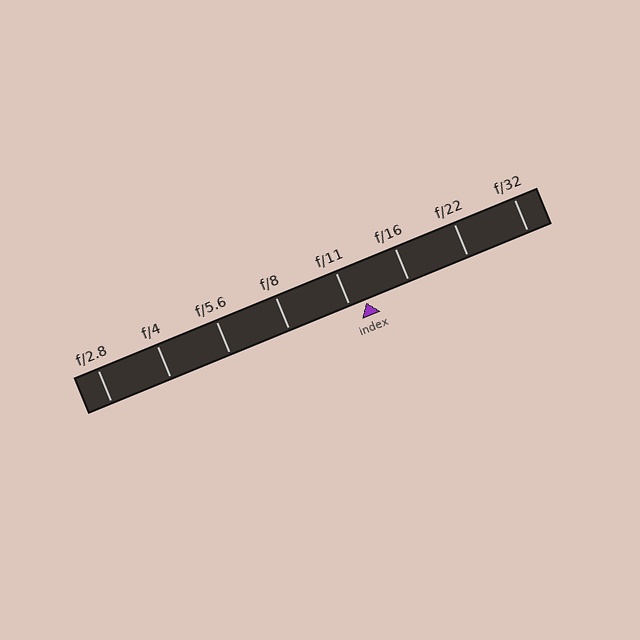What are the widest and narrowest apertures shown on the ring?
The widest aperture shown is f/2.8 and the narrowest is f/32.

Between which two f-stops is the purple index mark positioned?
The index mark is between f/11 and f/16.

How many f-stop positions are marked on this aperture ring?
There are 8 f-stop positions marked.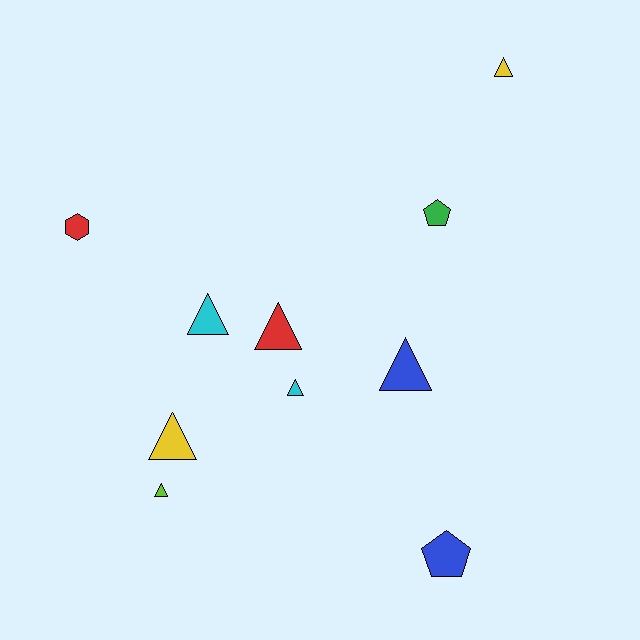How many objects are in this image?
There are 10 objects.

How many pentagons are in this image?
There are 2 pentagons.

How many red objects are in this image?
There are 2 red objects.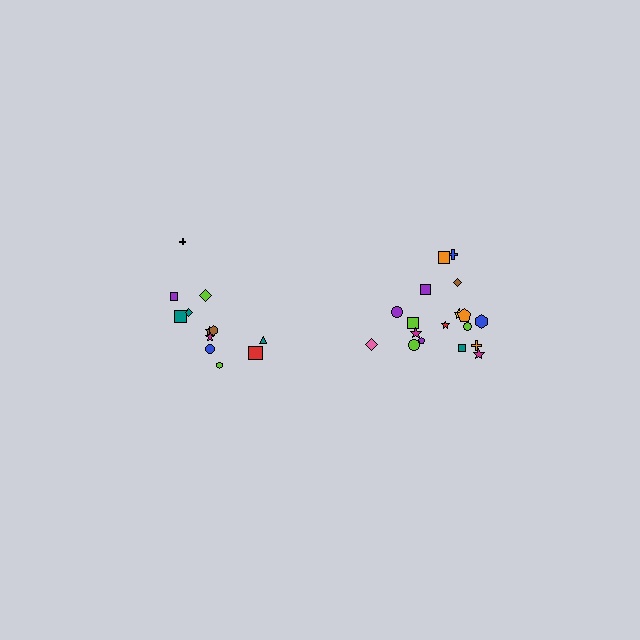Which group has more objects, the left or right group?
The right group.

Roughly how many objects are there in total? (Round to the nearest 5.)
Roughly 30 objects in total.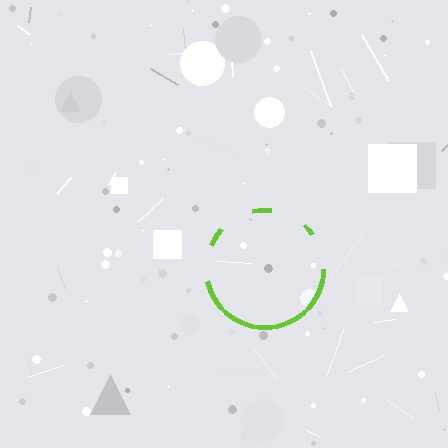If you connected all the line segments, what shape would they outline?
They would outline a circle.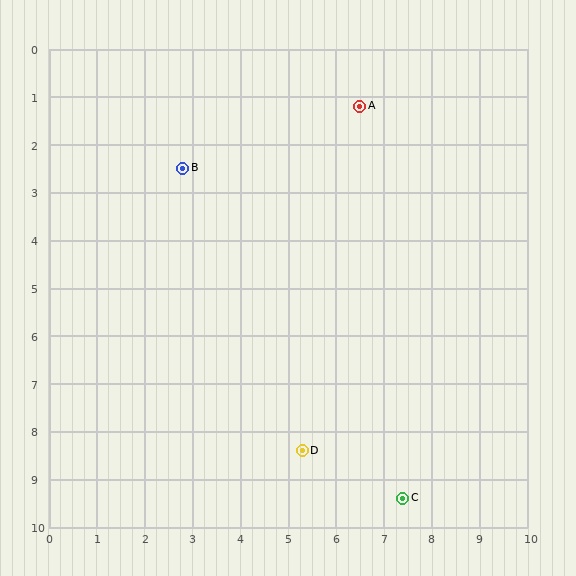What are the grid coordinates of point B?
Point B is at approximately (2.8, 2.5).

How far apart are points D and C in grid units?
Points D and C are about 2.3 grid units apart.